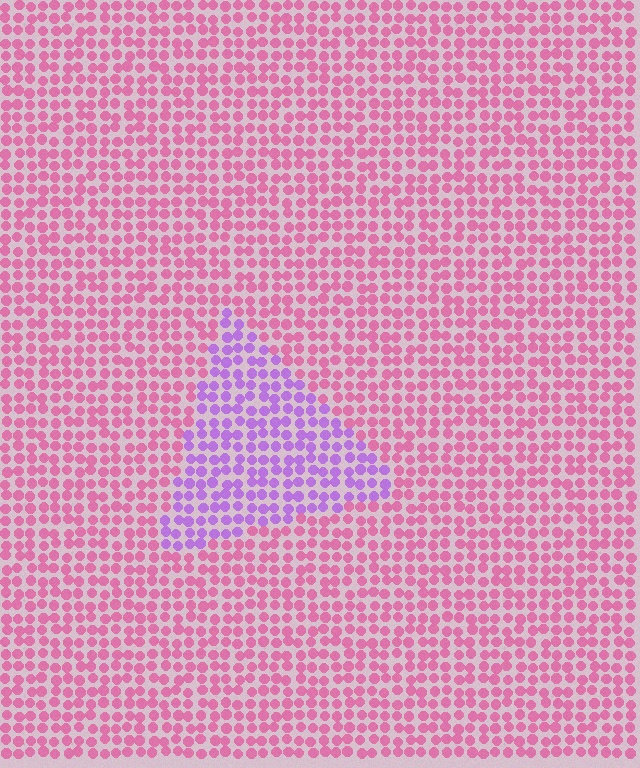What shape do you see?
I see a triangle.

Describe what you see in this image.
The image is filled with small pink elements in a uniform arrangement. A triangle-shaped region is visible where the elements are tinted to a slightly different hue, forming a subtle color boundary.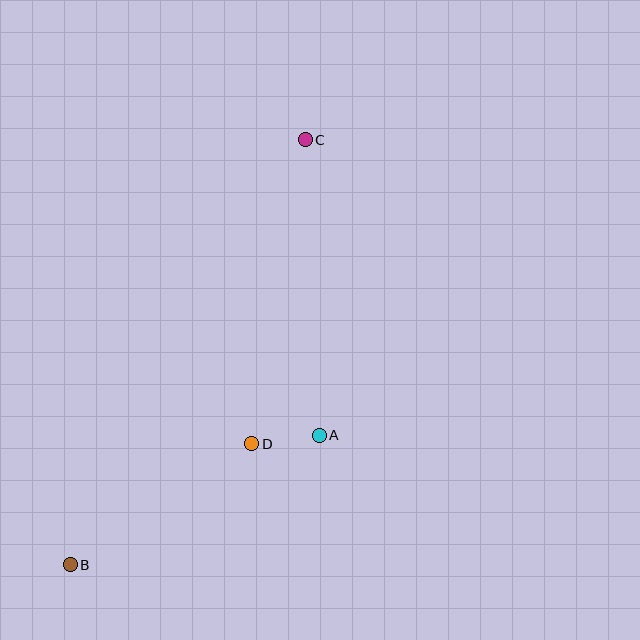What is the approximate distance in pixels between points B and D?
The distance between B and D is approximately 218 pixels.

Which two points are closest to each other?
Points A and D are closest to each other.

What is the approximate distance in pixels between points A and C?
The distance between A and C is approximately 296 pixels.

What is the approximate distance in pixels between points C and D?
The distance between C and D is approximately 309 pixels.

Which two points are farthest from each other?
Points B and C are farthest from each other.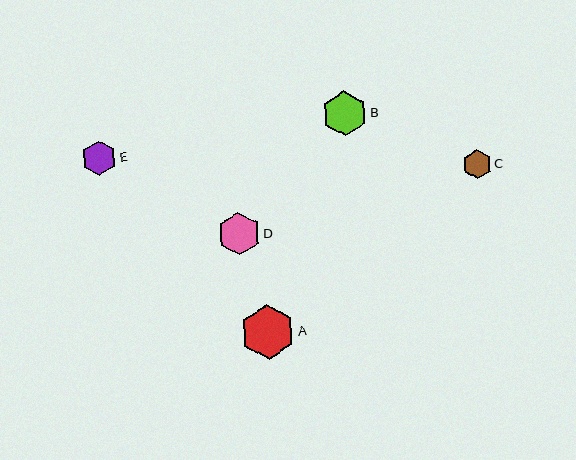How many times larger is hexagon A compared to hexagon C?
Hexagon A is approximately 1.9 times the size of hexagon C.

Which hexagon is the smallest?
Hexagon C is the smallest with a size of approximately 29 pixels.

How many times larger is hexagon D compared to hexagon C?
Hexagon D is approximately 1.5 times the size of hexagon C.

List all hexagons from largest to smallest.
From largest to smallest: A, B, D, E, C.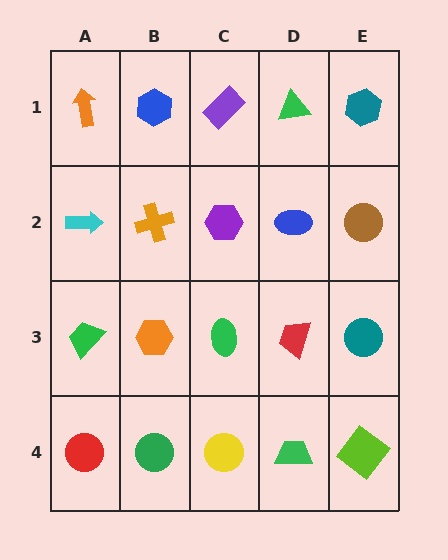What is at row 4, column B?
A green circle.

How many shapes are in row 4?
5 shapes.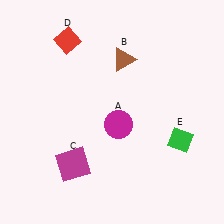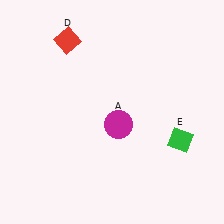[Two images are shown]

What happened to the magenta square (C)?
The magenta square (C) was removed in Image 2. It was in the bottom-left area of Image 1.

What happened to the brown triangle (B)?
The brown triangle (B) was removed in Image 2. It was in the top-right area of Image 1.